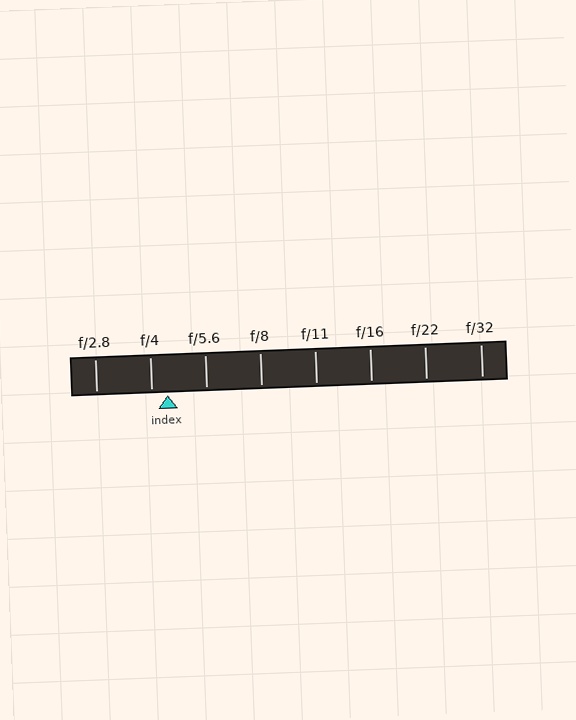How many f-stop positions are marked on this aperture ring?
There are 8 f-stop positions marked.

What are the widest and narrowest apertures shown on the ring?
The widest aperture shown is f/2.8 and the narrowest is f/32.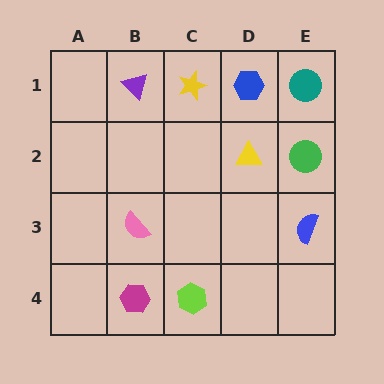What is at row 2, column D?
A yellow triangle.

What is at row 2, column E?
A green circle.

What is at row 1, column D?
A blue hexagon.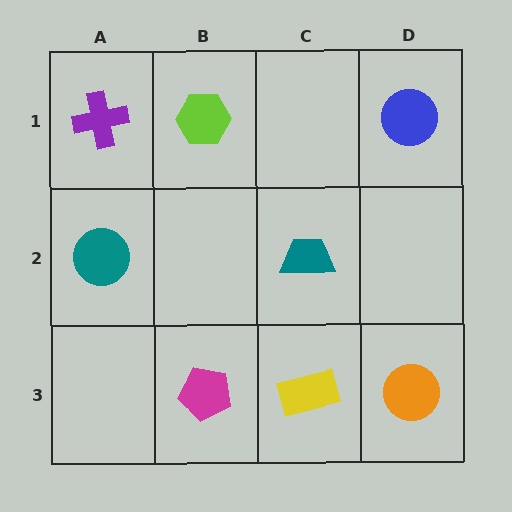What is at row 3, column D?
An orange circle.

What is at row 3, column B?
A magenta pentagon.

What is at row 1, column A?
A purple cross.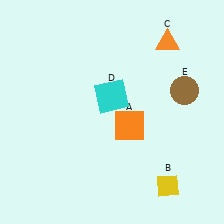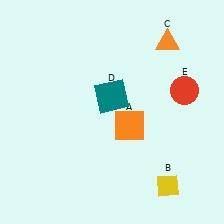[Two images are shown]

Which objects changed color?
D changed from cyan to teal. E changed from brown to red.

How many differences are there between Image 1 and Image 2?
There are 2 differences between the two images.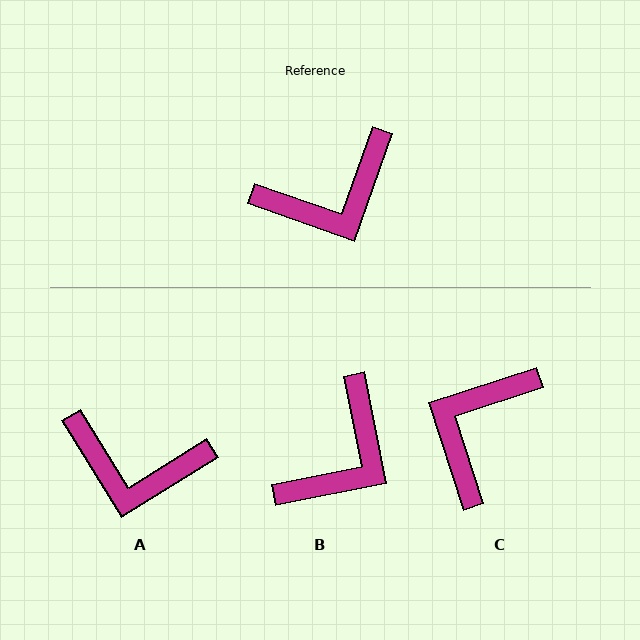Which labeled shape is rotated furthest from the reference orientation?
C, about 143 degrees away.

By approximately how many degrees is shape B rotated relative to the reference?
Approximately 31 degrees counter-clockwise.